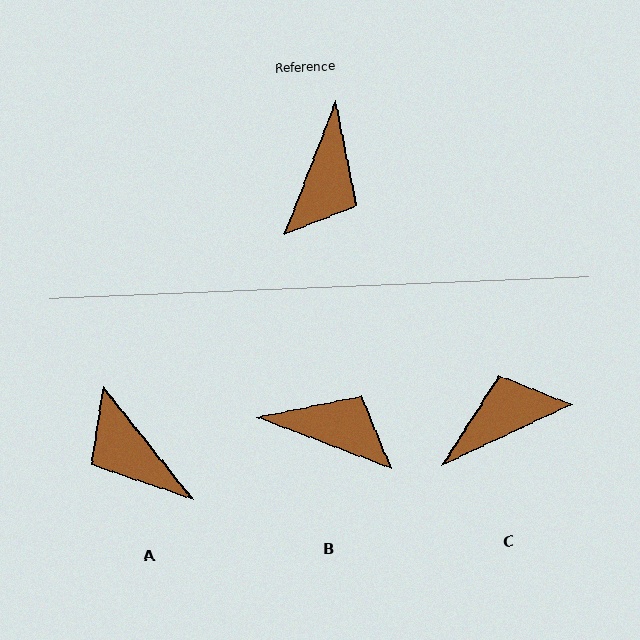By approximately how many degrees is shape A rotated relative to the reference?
Approximately 120 degrees clockwise.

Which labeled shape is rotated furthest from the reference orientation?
C, about 137 degrees away.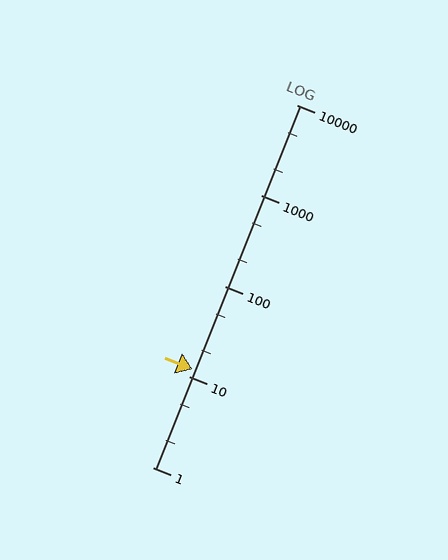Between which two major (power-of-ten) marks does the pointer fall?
The pointer is between 10 and 100.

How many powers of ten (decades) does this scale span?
The scale spans 4 decades, from 1 to 10000.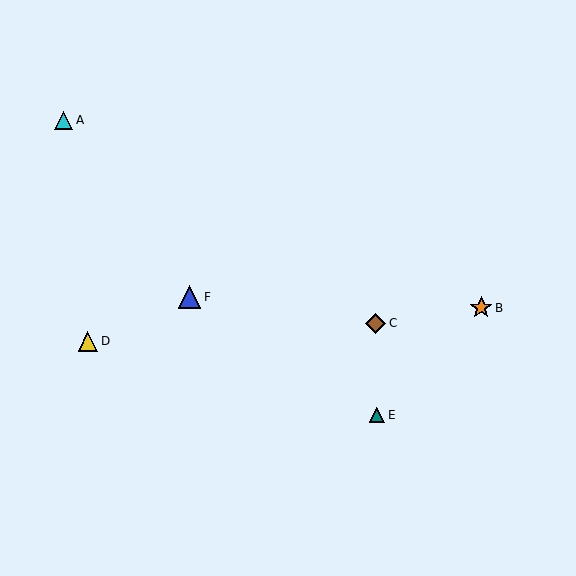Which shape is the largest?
The blue triangle (labeled F) is the largest.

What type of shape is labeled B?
Shape B is an orange star.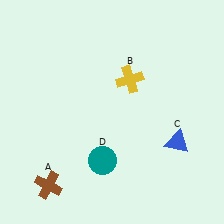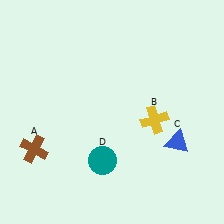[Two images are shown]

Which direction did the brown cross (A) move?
The brown cross (A) moved up.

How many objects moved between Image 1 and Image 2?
2 objects moved between the two images.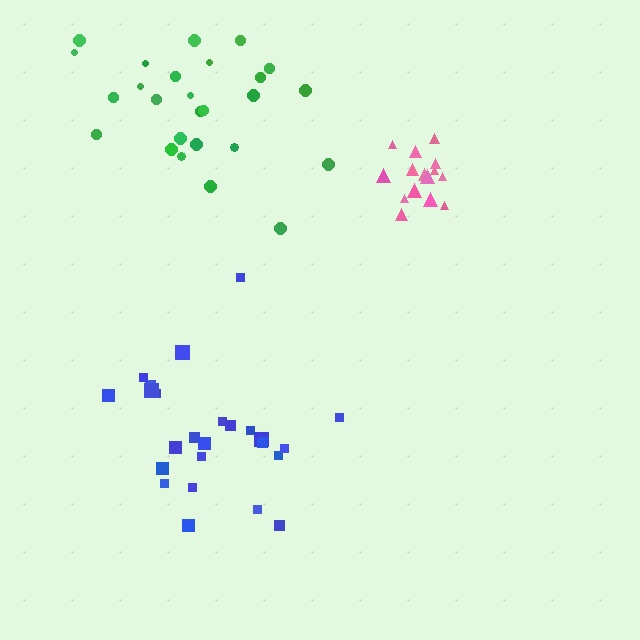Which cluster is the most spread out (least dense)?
Green.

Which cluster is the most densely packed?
Pink.